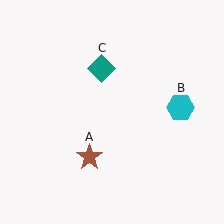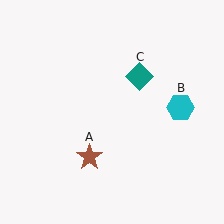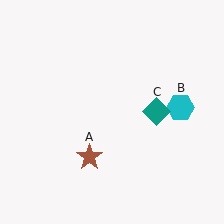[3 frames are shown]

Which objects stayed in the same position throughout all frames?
Brown star (object A) and cyan hexagon (object B) remained stationary.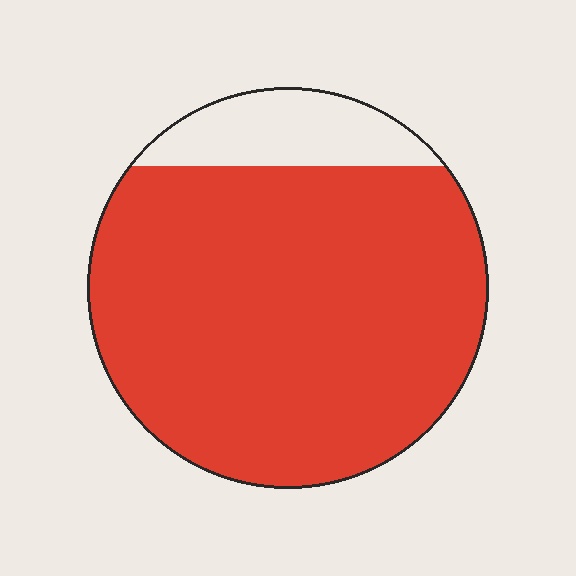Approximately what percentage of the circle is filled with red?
Approximately 85%.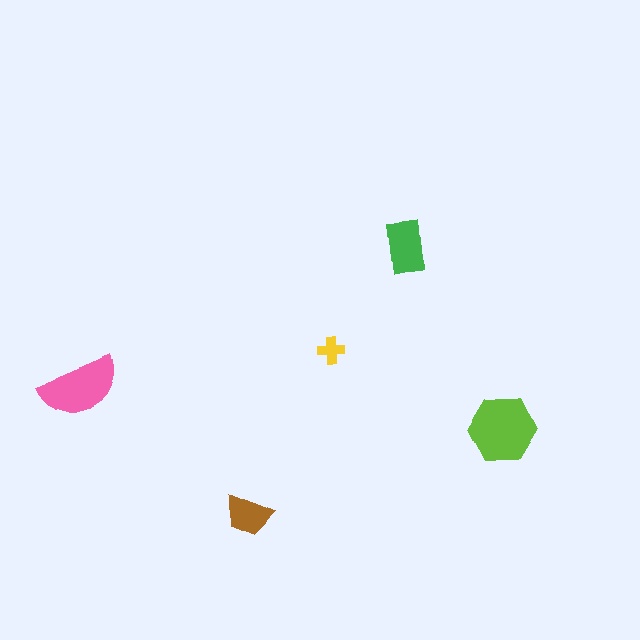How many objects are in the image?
There are 5 objects in the image.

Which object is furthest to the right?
The lime hexagon is rightmost.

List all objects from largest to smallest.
The lime hexagon, the pink semicircle, the green rectangle, the brown trapezoid, the yellow cross.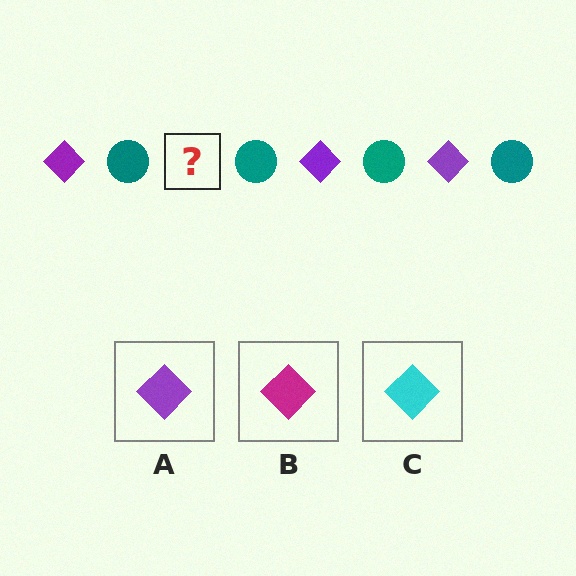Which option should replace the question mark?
Option A.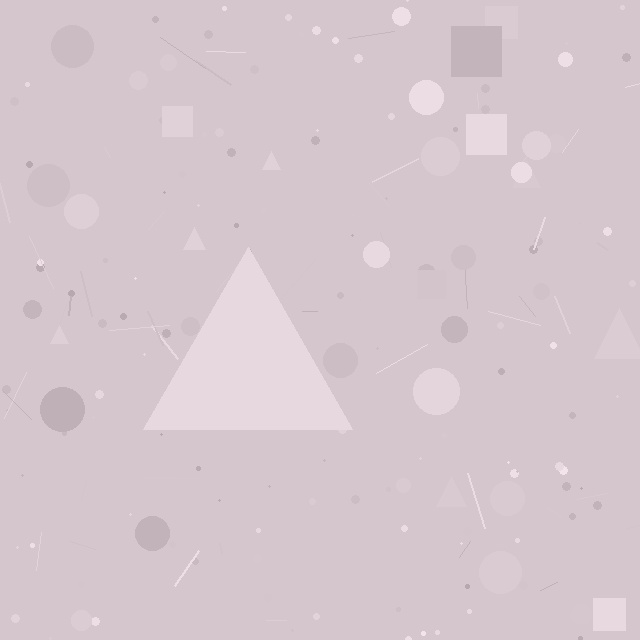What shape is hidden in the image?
A triangle is hidden in the image.